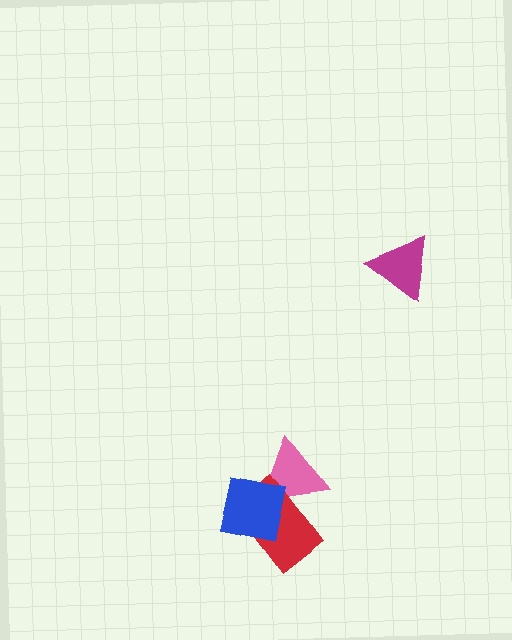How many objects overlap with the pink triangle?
2 objects overlap with the pink triangle.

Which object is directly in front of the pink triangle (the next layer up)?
The red rectangle is directly in front of the pink triangle.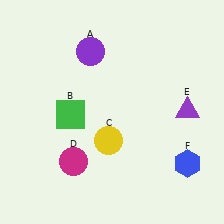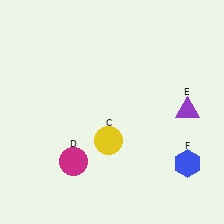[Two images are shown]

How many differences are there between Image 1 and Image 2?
There are 2 differences between the two images.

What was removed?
The green square (B), the purple circle (A) were removed in Image 2.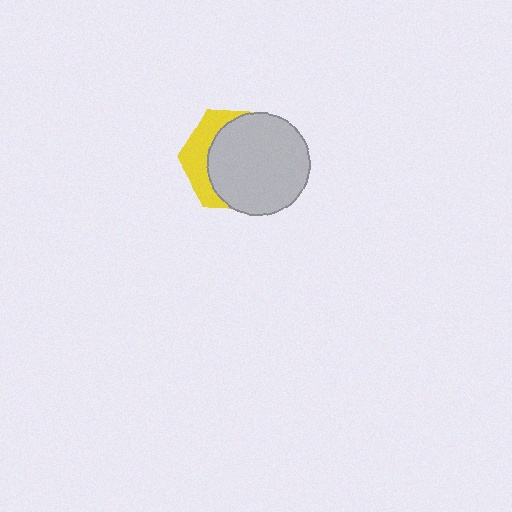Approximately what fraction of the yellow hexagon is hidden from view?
Roughly 70% of the yellow hexagon is hidden behind the light gray circle.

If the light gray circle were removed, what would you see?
You would see the complete yellow hexagon.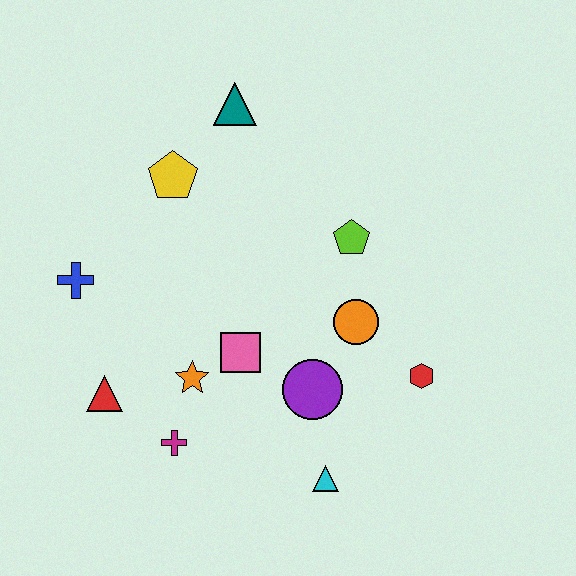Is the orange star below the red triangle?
No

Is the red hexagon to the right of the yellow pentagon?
Yes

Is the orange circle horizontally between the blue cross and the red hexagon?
Yes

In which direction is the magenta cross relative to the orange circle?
The magenta cross is to the left of the orange circle.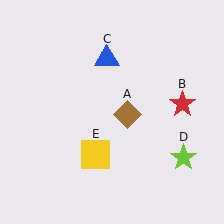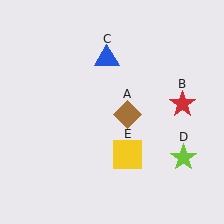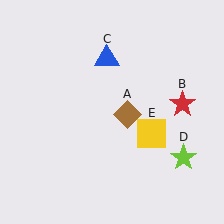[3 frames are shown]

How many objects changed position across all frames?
1 object changed position: yellow square (object E).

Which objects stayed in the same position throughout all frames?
Brown diamond (object A) and red star (object B) and blue triangle (object C) and lime star (object D) remained stationary.